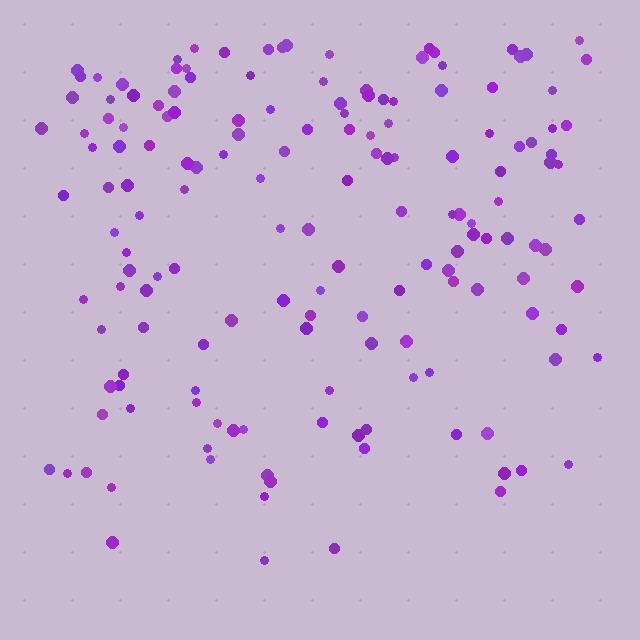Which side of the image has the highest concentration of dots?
The top.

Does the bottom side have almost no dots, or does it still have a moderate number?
Still a moderate number, just noticeably fewer than the top.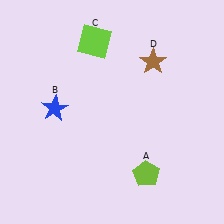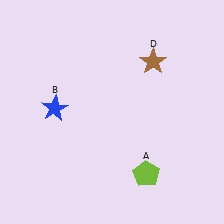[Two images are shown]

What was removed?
The lime square (C) was removed in Image 2.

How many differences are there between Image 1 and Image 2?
There is 1 difference between the two images.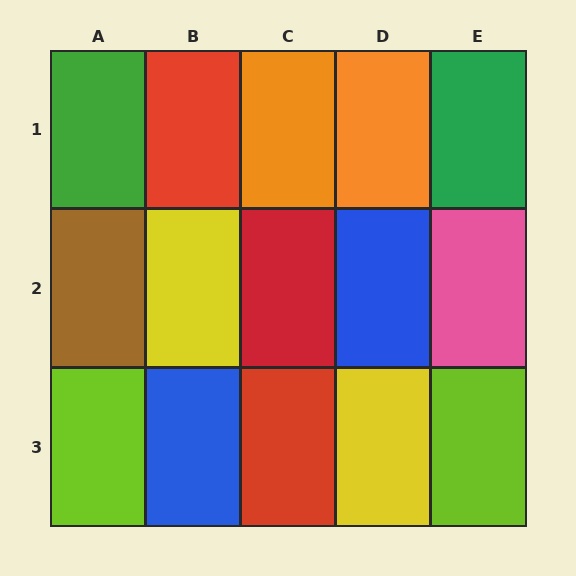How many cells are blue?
2 cells are blue.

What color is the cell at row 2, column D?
Blue.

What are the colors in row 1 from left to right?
Green, red, orange, orange, green.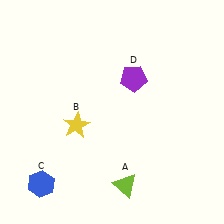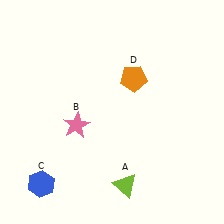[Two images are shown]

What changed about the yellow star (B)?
In Image 1, B is yellow. In Image 2, it changed to pink.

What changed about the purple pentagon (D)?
In Image 1, D is purple. In Image 2, it changed to orange.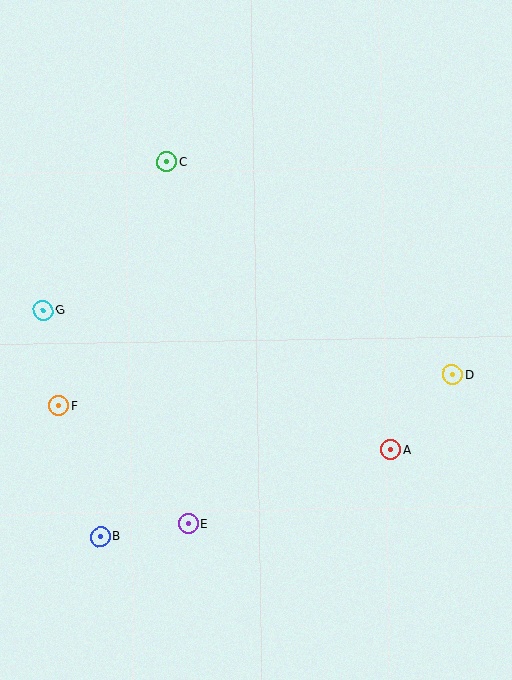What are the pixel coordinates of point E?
Point E is at (188, 524).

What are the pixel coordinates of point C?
Point C is at (167, 162).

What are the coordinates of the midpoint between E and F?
The midpoint between E and F is at (123, 465).